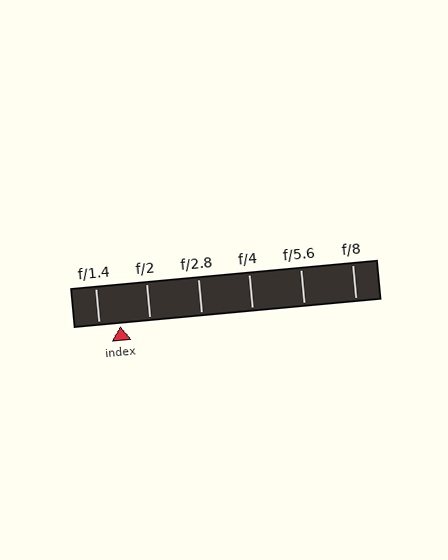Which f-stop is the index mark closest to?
The index mark is closest to f/1.4.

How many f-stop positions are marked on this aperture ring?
There are 6 f-stop positions marked.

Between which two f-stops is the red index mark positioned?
The index mark is between f/1.4 and f/2.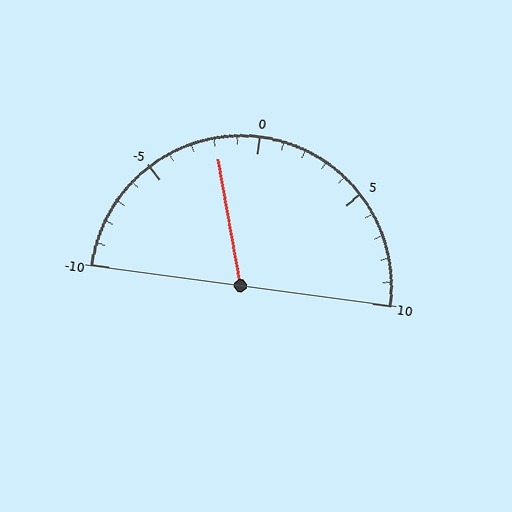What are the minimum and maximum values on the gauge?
The gauge ranges from -10 to 10.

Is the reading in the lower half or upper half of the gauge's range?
The reading is in the lower half of the range (-10 to 10).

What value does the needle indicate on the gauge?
The needle indicates approximately -2.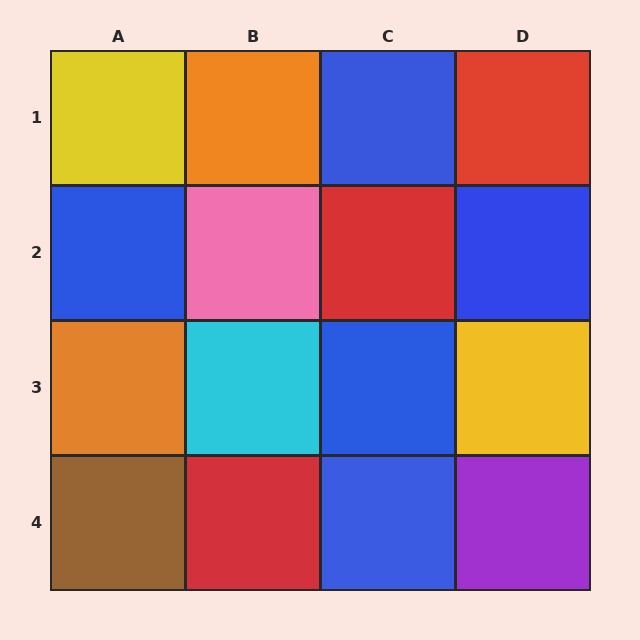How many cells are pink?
1 cell is pink.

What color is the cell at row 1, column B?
Orange.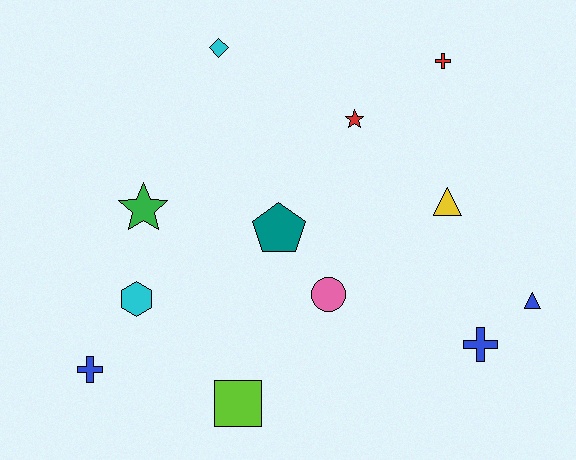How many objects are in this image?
There are 12 objects.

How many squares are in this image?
There is 1 square.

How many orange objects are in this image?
There are no orange objects.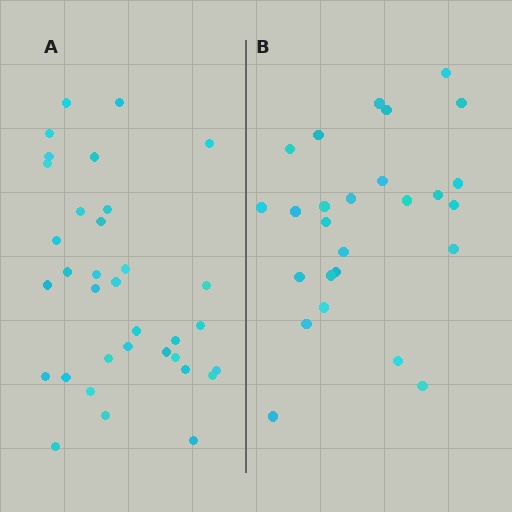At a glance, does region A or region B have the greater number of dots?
Region A (the left region) has more dots.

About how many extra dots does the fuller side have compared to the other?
Region A has roughly 8 or so more dots than region B.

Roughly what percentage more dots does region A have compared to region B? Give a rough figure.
About 30% more.